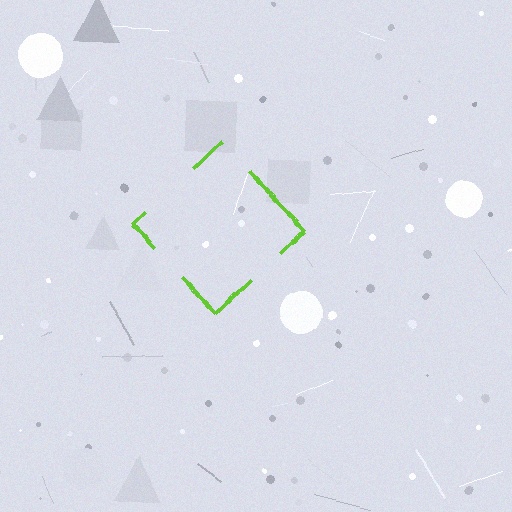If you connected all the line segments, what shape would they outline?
They would outline a diamond.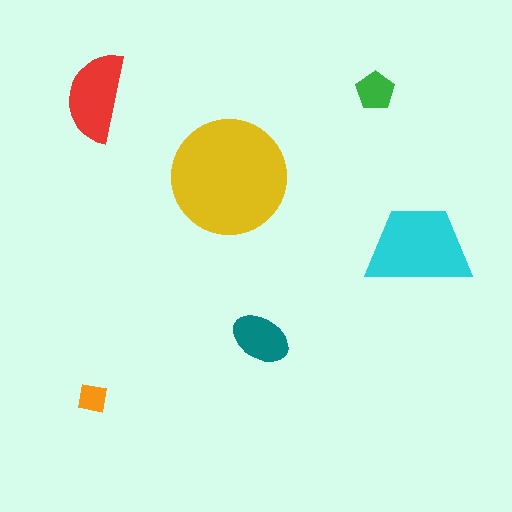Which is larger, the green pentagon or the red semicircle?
The red semicircle.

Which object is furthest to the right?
The cyan trapezoid is rightmost.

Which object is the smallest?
The orange square.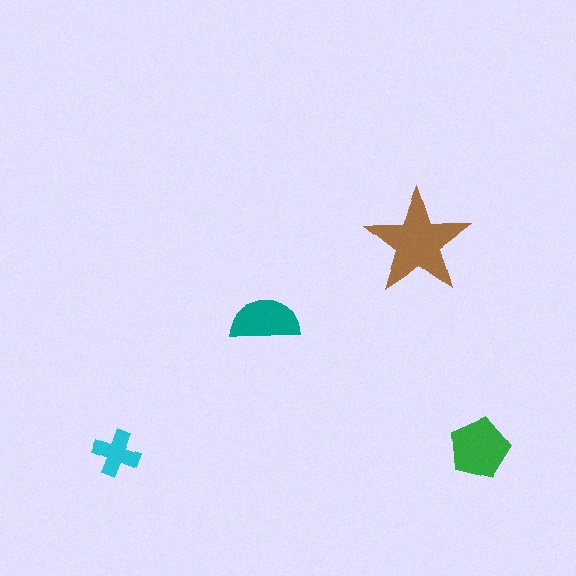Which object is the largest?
The brown star.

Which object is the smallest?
The cyan cross.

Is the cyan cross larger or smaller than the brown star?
Smaller.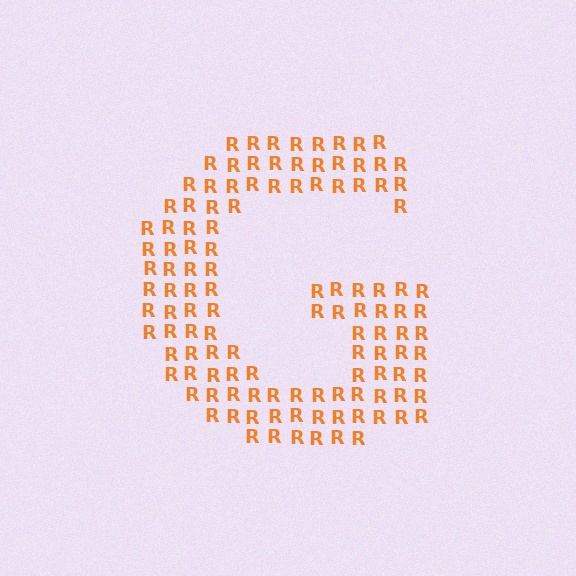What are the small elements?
The small elements are letter R's.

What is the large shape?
The large shape is the letter G.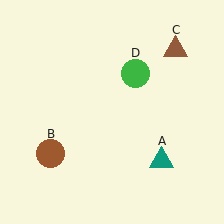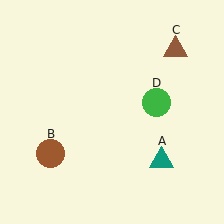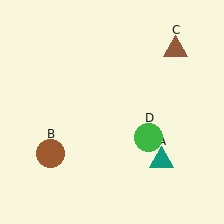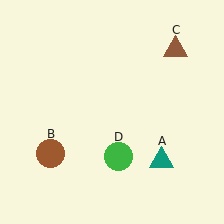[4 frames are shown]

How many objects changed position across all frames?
1 object changed position: green circle (object D).